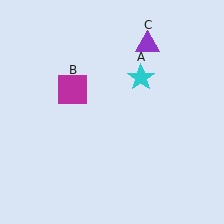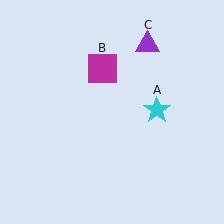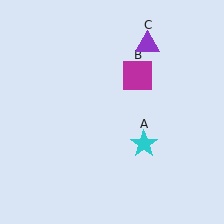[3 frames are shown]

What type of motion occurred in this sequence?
The cyan star (object A), magenta square (object B) rotated clockwise around the center of the scene.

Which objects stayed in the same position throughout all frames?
Purple triangle (object C) remained stationary.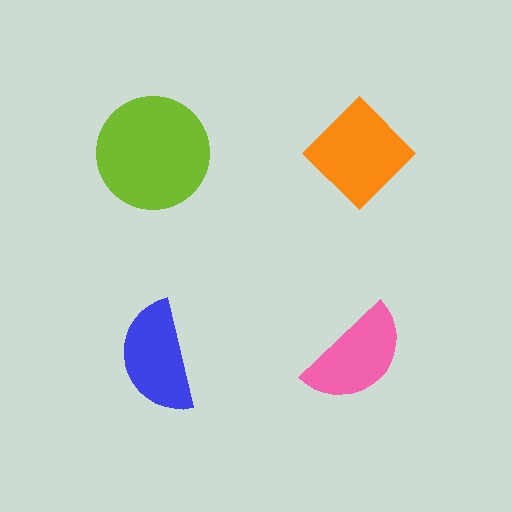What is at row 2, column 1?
A blue semicircle.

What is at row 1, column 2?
An orange diamond.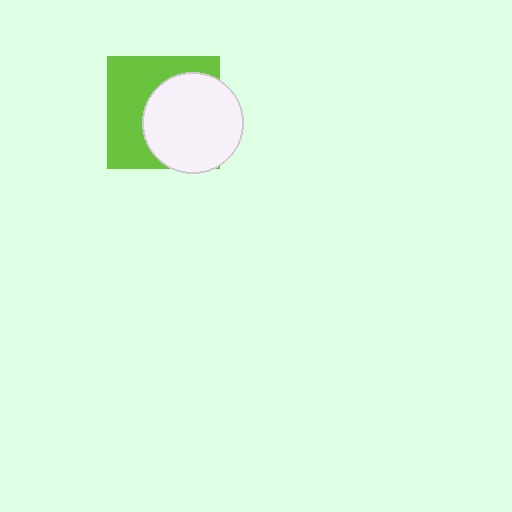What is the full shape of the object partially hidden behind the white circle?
The partially hidden object is a lime square.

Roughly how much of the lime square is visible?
About half of it is visible (roughly 49%).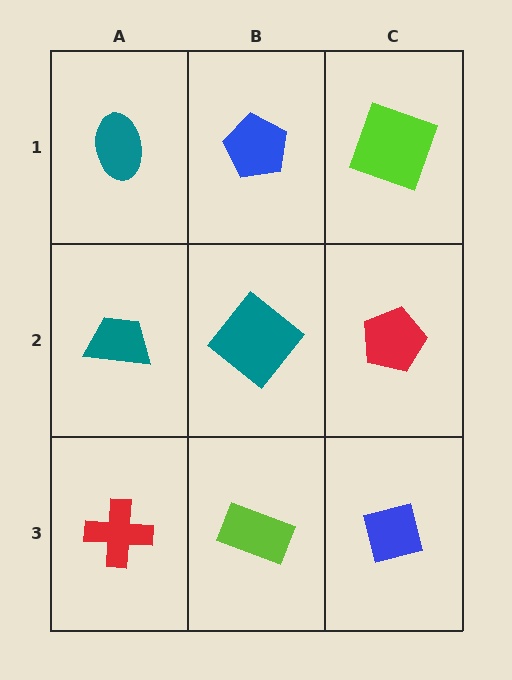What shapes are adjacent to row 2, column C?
A lime square (row 1, column C), a blue square (row 3, column C), a teal diamond (row 2, column B).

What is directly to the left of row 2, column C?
A teal diamond.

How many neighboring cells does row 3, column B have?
3.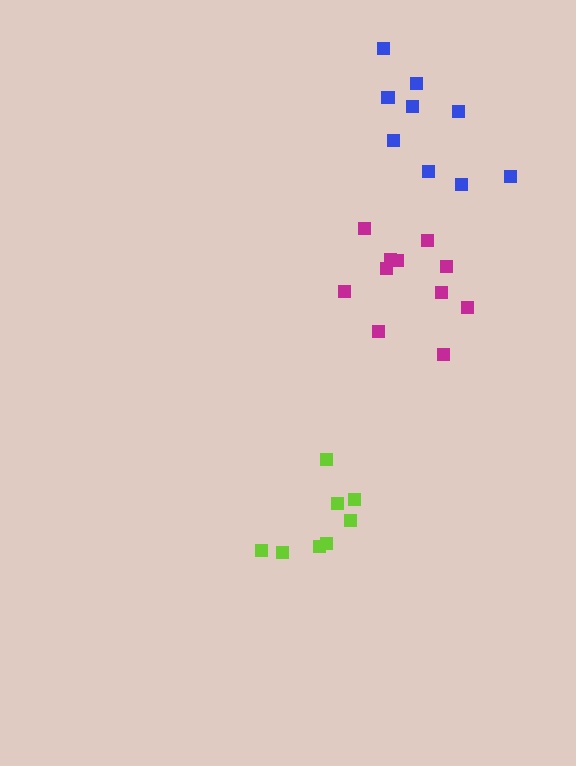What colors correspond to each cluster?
The clusters are colored: magenta, lime, blue.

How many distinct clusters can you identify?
There are 3 distinct clusters.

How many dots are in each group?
Group 1: 11 dots, Group 2: 8 dots, Group 3: 9 dots (28 total).